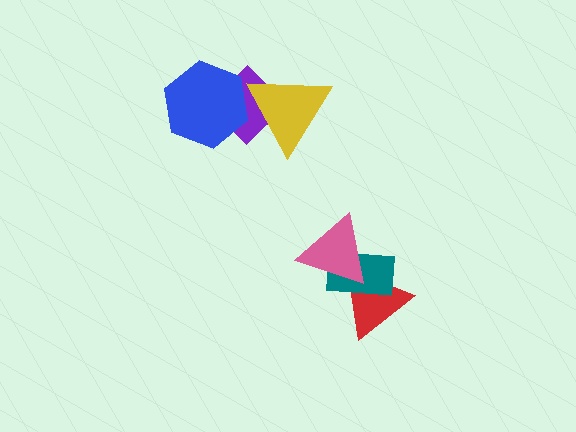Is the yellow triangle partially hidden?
Yes, it is partially covered by another shape.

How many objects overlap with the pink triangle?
2 objects overlap with the pink triangle.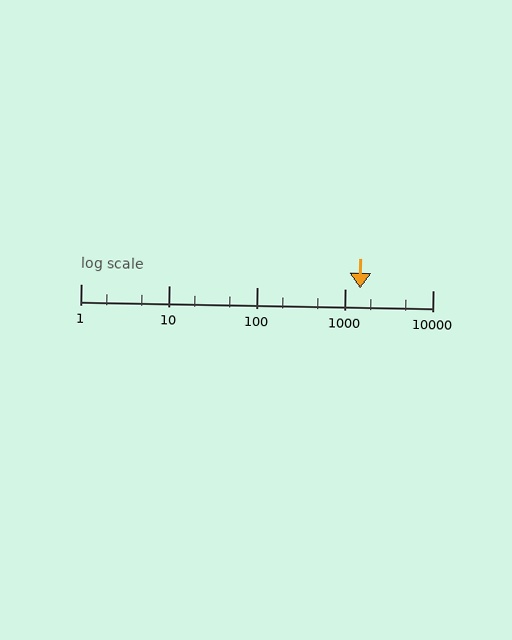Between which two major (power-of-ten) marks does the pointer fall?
The pointer is between 1000 and 10000.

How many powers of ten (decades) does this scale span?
The scale spans 4 decades, from 1 to 10000.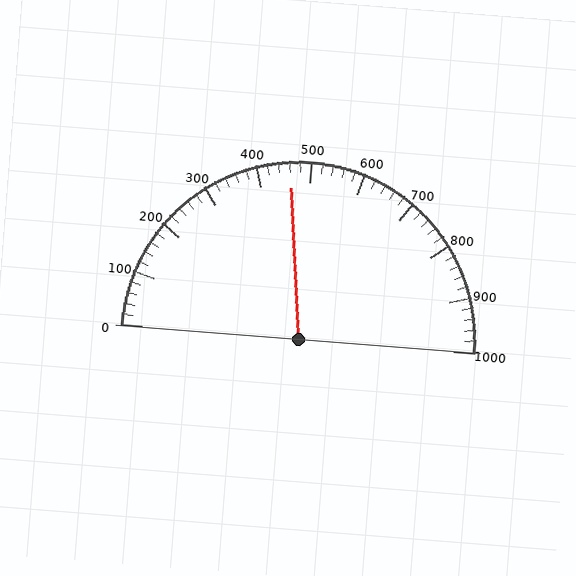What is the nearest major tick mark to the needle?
The nearest major tick mark is 500.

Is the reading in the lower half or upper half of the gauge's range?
The reading is in the lower half of the range (0 to 1000).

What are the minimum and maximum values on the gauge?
The gauge ranges from 0 to 1000.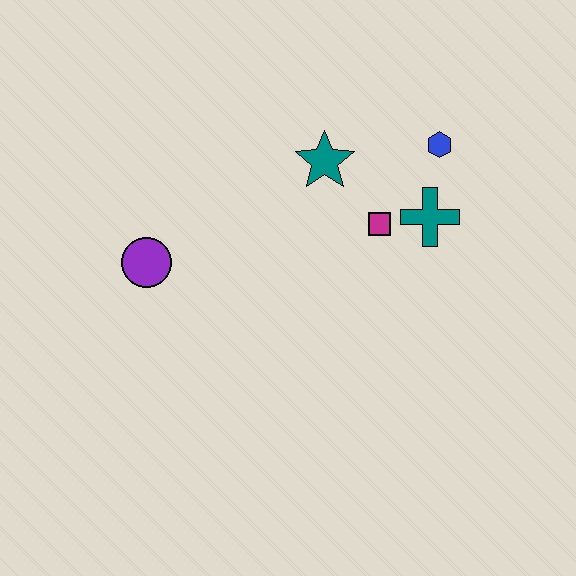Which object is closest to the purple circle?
The teal star is closest to the purple circle.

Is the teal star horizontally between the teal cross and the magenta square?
No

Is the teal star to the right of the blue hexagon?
No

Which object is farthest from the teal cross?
The purple circle is farthest from the teal cross.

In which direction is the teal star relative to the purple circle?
The teal star is to the right of the purple circle.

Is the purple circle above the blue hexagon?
No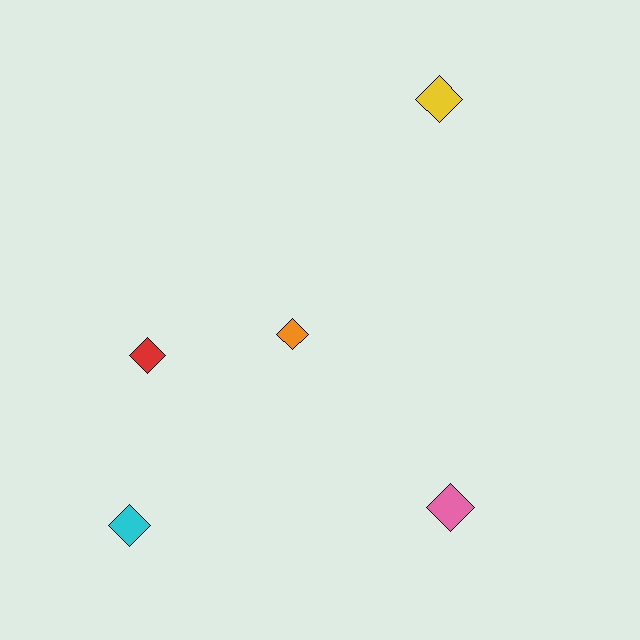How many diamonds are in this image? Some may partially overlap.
There are 5 diamonds.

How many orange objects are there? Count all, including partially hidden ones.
There is 1 orange object.